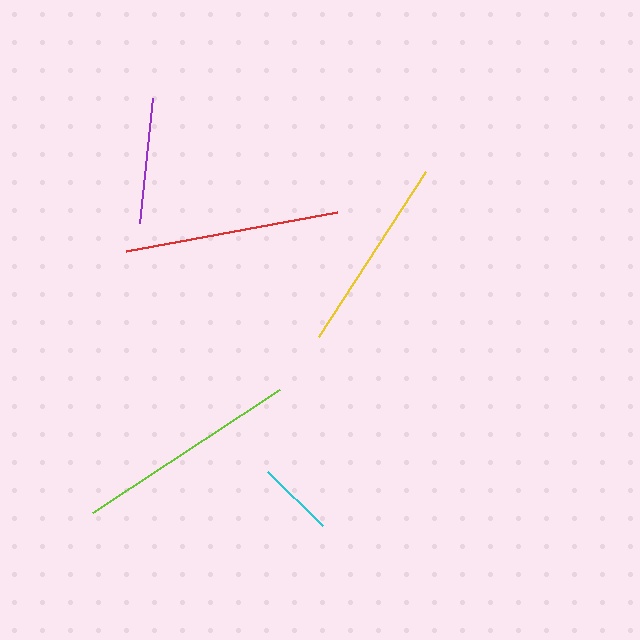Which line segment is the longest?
The lime line is the longest at approximately 223 pixels.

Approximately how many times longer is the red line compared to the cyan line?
The red line is approximately 2.8 times the length of the cyan line.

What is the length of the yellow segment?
The yellow segment is approximately 197 pixels long.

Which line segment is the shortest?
The cyan line is the shortest at approximately 76 pixels.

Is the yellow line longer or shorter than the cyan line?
The yellow line is longer than the cyan line.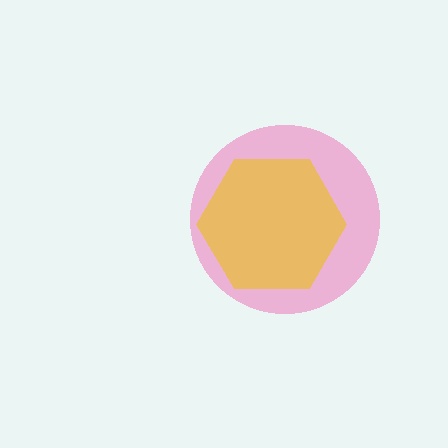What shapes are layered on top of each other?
The layered shapes are: a pink circle, a yellow hexagon.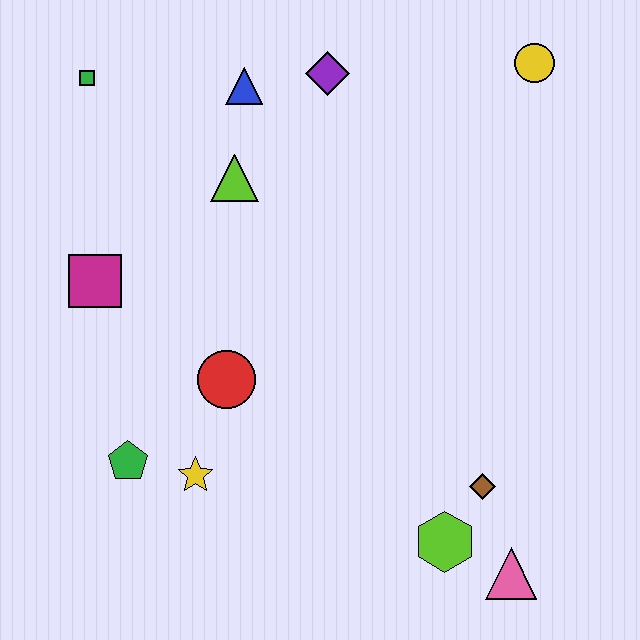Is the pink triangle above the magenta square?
No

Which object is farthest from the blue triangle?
The pink triangle is farthest from the blue triangle.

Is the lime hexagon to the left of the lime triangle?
No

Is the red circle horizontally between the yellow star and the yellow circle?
Yes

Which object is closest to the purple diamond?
The blue triangle is closest to the purple diamond.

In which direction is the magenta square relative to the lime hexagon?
The magenta square is to the left of the lime hexagon.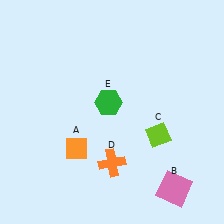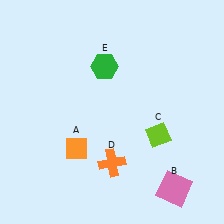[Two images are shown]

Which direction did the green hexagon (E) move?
The green hexagon (E) moved up.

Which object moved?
The green hexagon (E) moved up.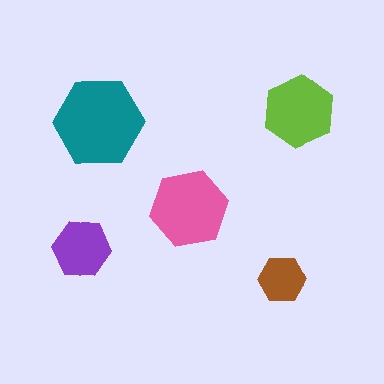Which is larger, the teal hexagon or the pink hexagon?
The teal one.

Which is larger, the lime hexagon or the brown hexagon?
The lime one.